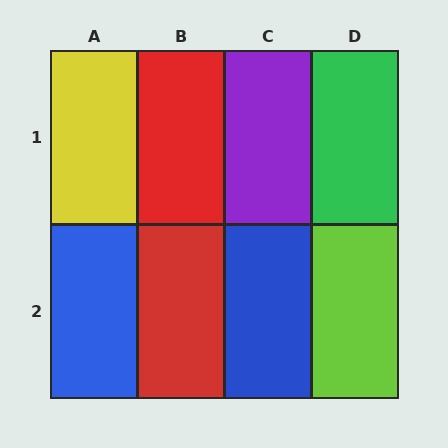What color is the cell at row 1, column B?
Red.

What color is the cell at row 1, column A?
Yellow.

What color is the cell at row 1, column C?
Purple.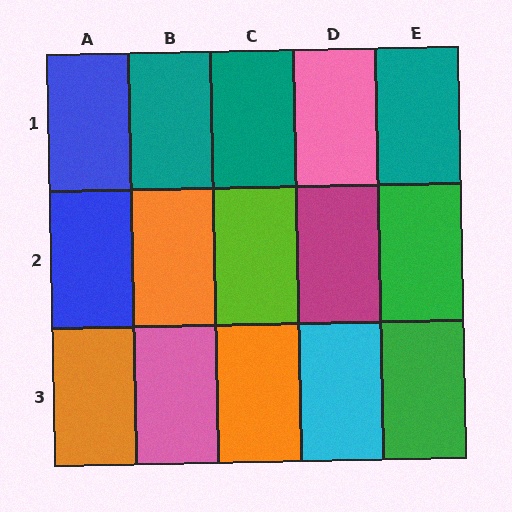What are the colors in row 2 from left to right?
Blue, orange, lime, magenta, green.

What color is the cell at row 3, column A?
Orange.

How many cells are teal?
3 cells are teal.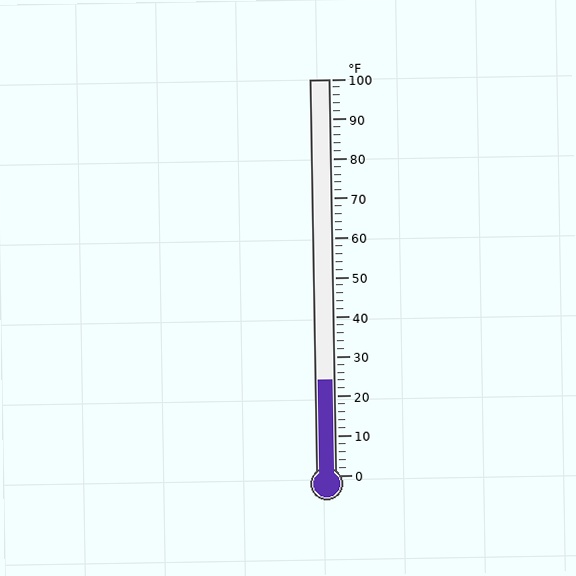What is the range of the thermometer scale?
The thermometer scale ranges from 0°F to 100°F.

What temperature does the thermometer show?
The thermometer shows approximately 24°F.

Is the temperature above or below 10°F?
The temperature is above 10°F.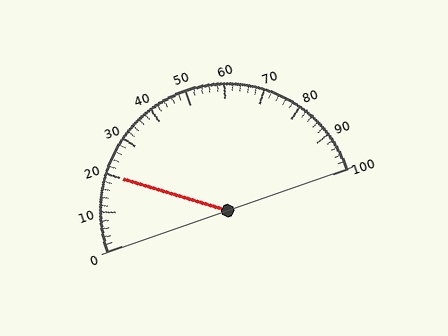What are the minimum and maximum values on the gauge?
The gauge ranges from 0 to 100.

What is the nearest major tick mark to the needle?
The nearest major tick mark is 20.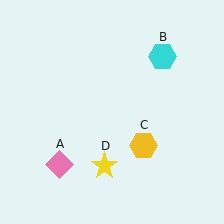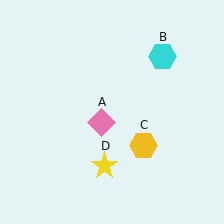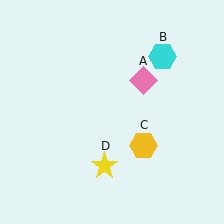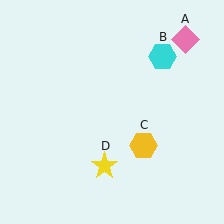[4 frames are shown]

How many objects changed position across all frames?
1 object changed position: pink diamond (object A).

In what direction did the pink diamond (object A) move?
The pink diamond (object A) moved up and to the right.